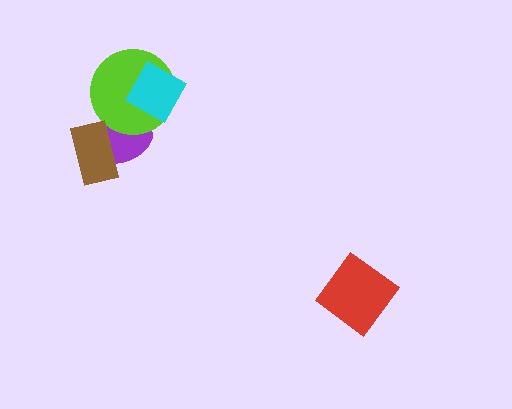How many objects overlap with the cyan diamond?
1 object overlaps with the cyan diamond.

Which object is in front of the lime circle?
The cyan diamond is in front of the lime circle.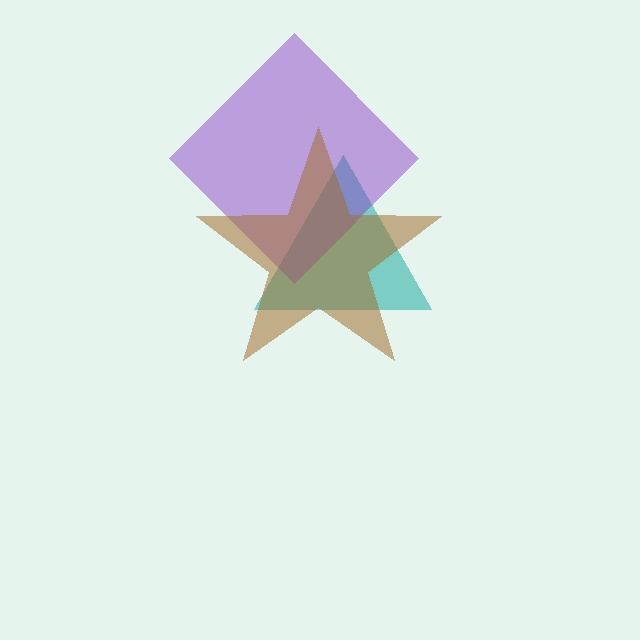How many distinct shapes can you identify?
There are 3 distinct shapes: a teal triangle, a purple diamond, a brown star.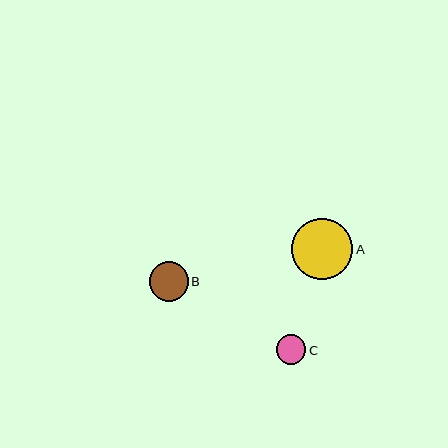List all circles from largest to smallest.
From largest to smallest: A, B, C.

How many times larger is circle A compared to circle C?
Circle A is approximately 2.1 times the size of circle C.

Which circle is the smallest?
Circle C is the smallest with a size of approximately 29 pixels.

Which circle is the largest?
Circle A is the largest with a size of approximately 61 pixels.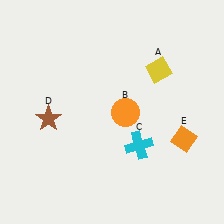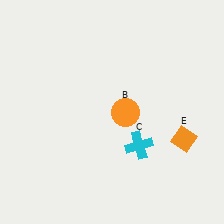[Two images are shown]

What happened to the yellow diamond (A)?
The yellow diamond (A) was removed in Image 2. It was in the top-right area of Image 1.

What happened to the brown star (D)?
The brown star (D) was removed in Image 2. It was in the bottom-left area of Image 1.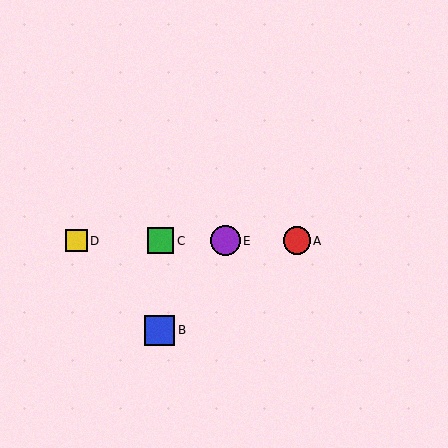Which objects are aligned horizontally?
Objects A, C, D, E are aligned horizontally.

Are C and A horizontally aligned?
Yes, both are at y≈241.